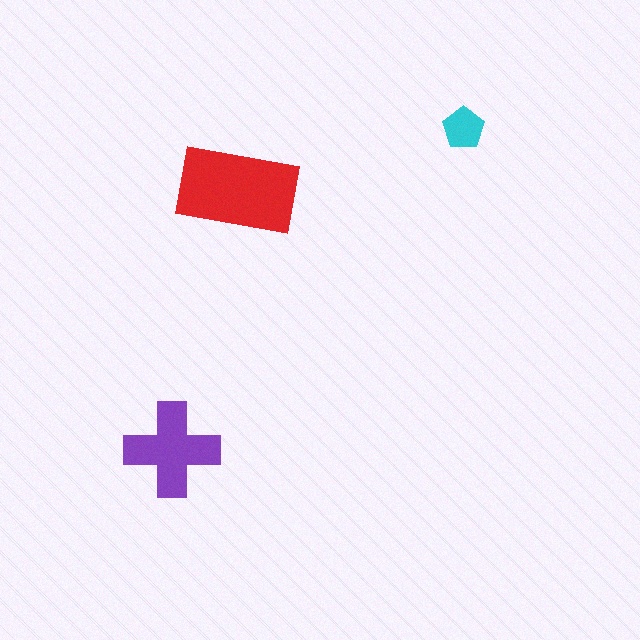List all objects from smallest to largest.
The cyan pentagon, the purple cross, the red rectangle.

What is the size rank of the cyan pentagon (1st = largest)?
3rd.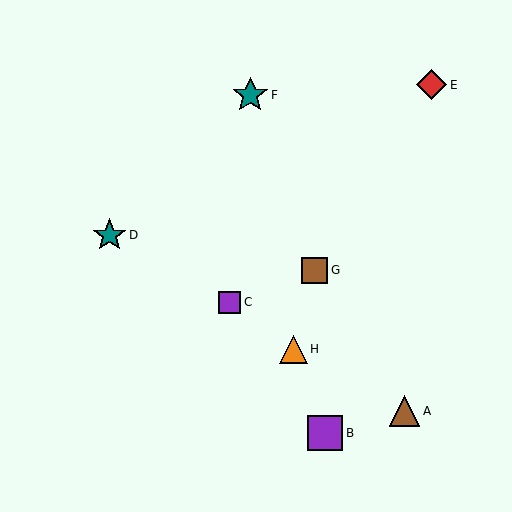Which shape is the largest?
The teal star (labeled F) is the largest.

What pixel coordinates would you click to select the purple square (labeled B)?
Click at (325, 433) to select the purple square B.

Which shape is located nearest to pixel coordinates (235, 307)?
The purple square (labeled C) at (230, 302) is nearest to that location.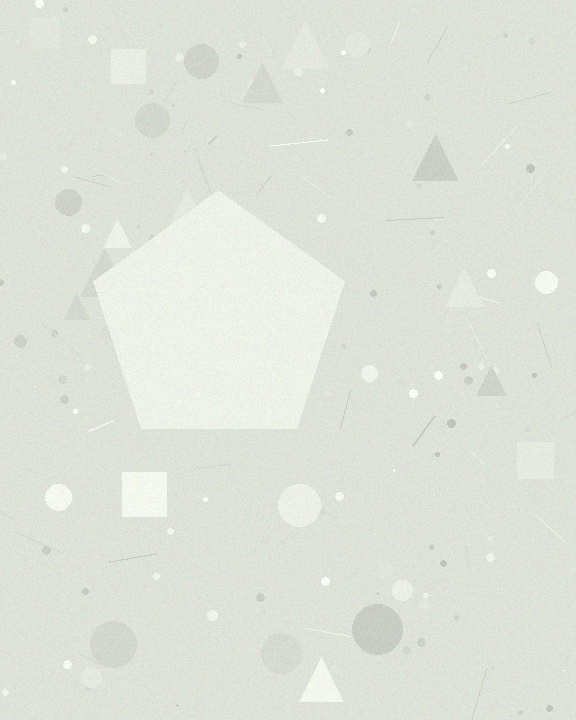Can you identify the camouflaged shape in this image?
The camouflaged shape is a pentagon.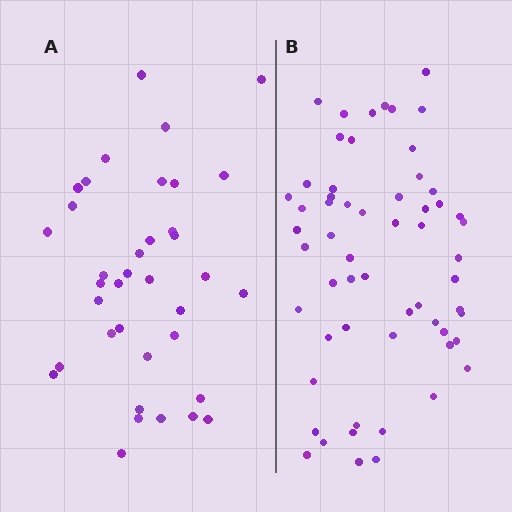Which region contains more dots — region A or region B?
Region B (the right region) has more dots.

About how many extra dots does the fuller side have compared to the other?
Region B has approximately 20 more dots than region A.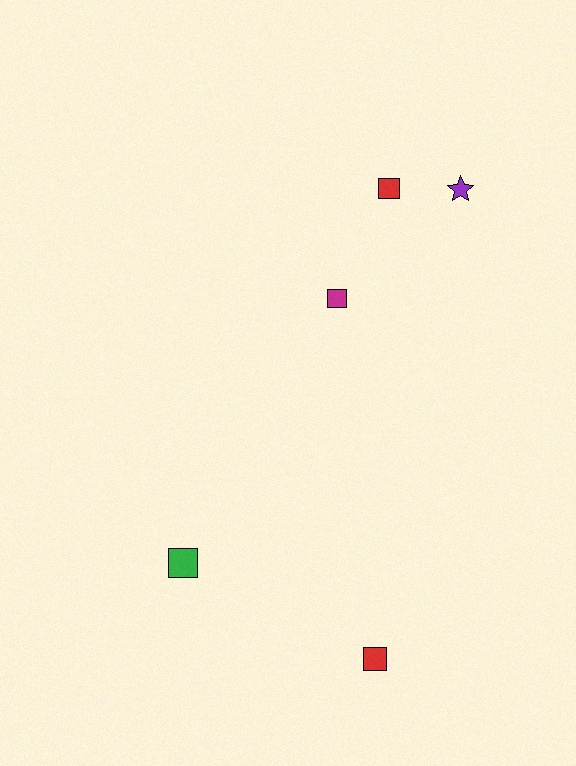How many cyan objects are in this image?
There are no cyan objects.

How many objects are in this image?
There are 5 objects.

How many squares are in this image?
There are 4 squares.